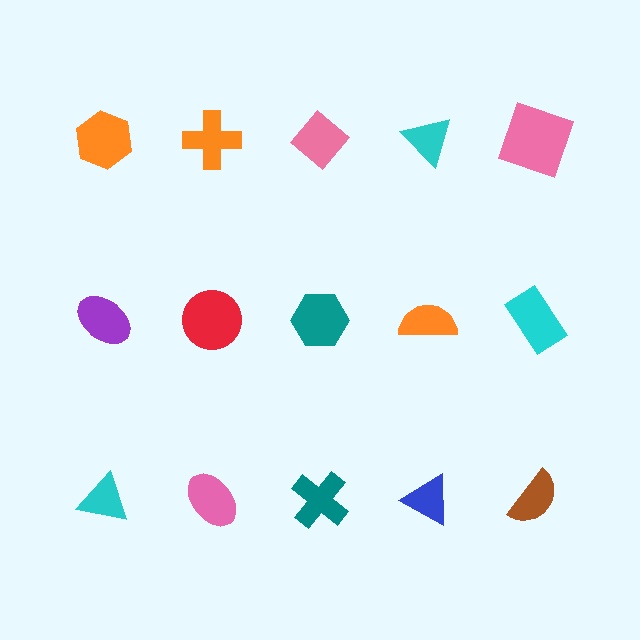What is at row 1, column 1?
An orange hexagon.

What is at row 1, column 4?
A cyan triangle.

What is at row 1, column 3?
A pink diamond.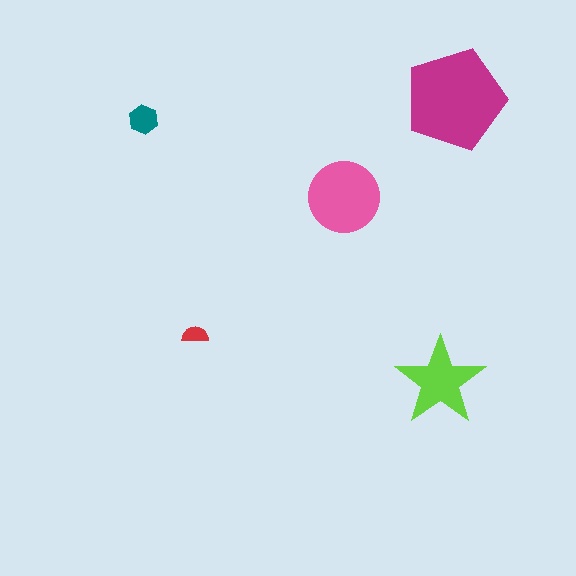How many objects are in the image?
There are 5 objects in the image.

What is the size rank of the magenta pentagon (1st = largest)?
1st.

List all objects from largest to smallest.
The magenta pentagon, the pink circle, the lime star, the teal hexagon, the red semicircle.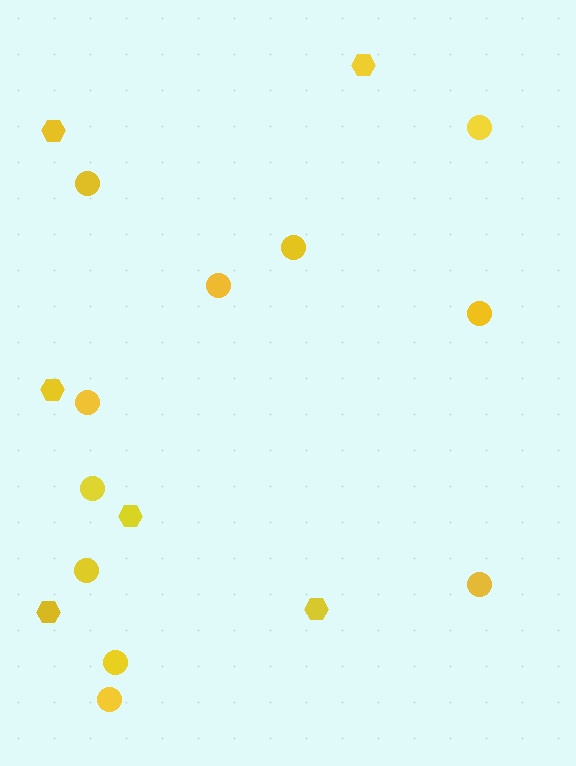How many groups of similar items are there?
There are 2 groups: one group of hexagons (6) and one group of circles (11).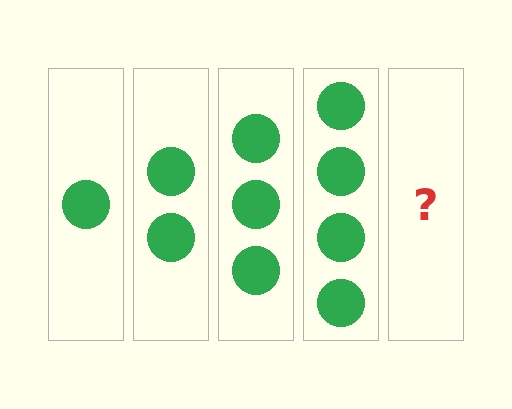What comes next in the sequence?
The next element should be 5 circles.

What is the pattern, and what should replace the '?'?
The pattern is that each step adds one more circle. The '?' should be 5 circles.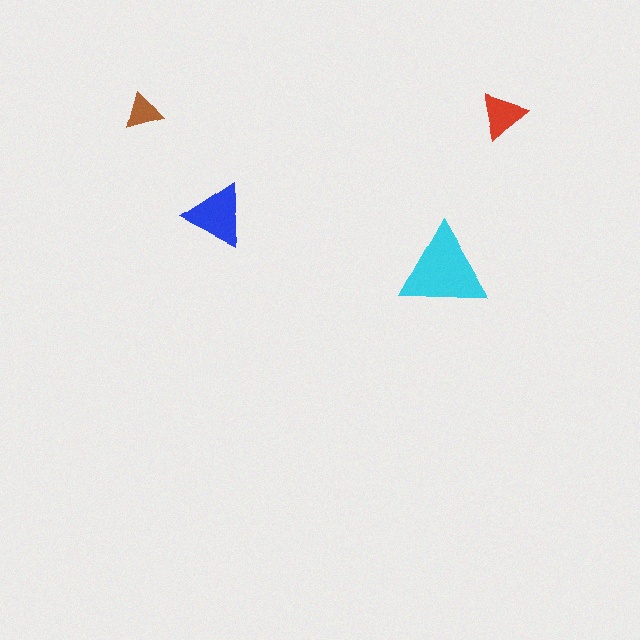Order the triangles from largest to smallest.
the cyan one, the blue one, the red one, the brown one.